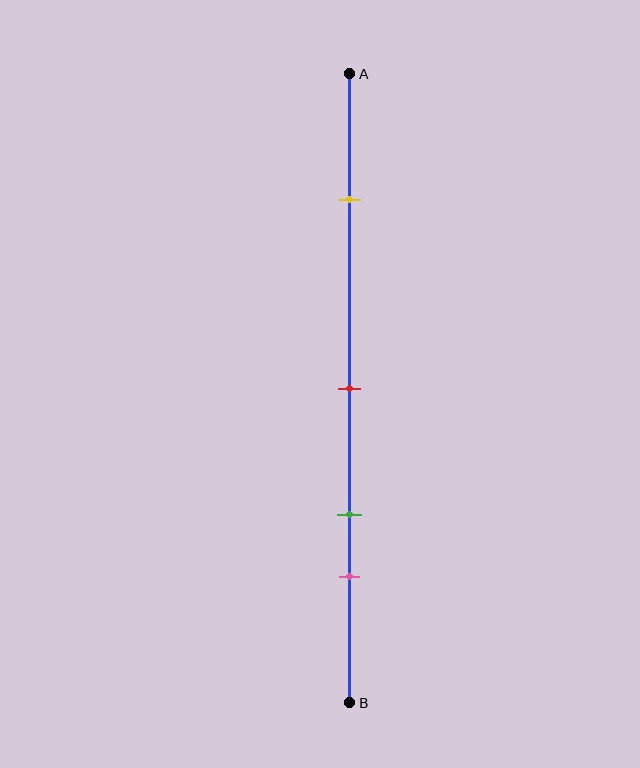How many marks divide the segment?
There are 4 marks dividing the segment.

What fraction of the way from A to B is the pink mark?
The pink mark is approximately 80% (0.8) of the way from A to B.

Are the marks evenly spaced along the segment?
No, the marks are not evenly spaced.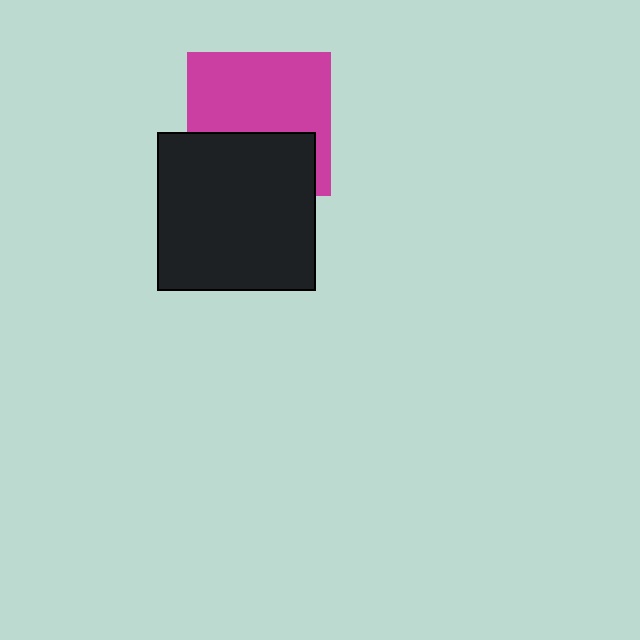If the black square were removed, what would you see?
You would see the complete magenta square.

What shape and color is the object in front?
The object in front is a black square.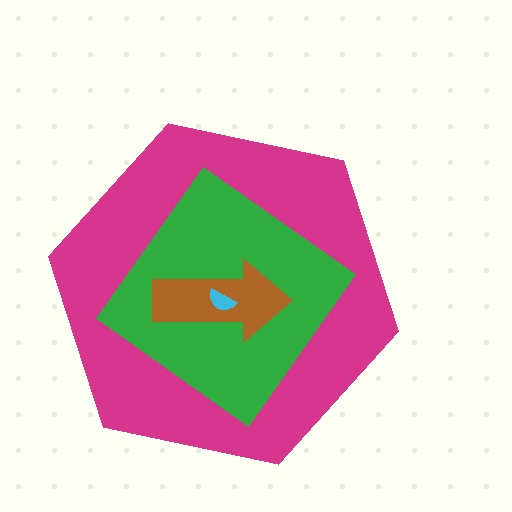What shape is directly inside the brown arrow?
The cyan semicircle.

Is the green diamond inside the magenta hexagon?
Yes.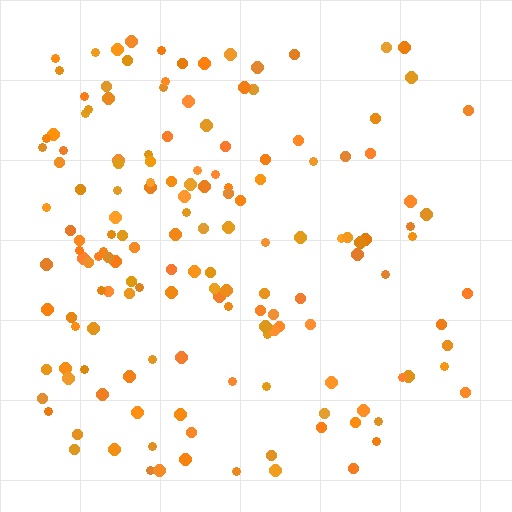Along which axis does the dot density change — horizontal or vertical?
Horizontal.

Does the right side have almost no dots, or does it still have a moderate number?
Still a moderate number, just noticeably fewer than the left.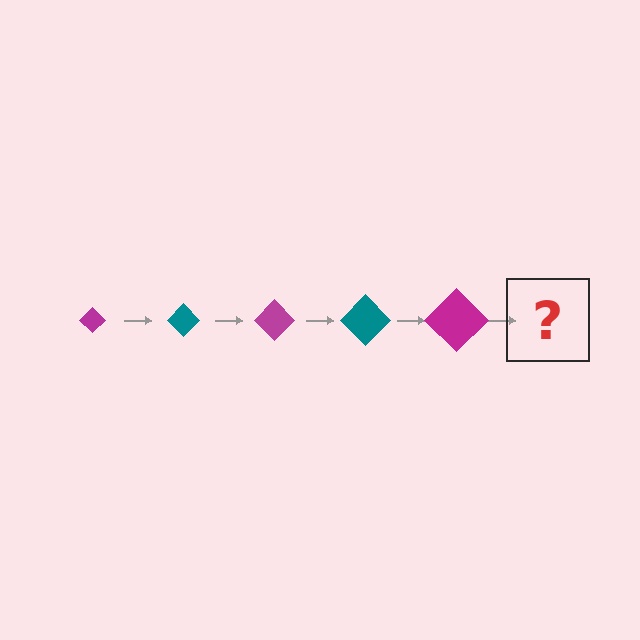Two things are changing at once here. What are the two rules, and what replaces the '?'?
The two rules are that the diamond grows larger each step and the color cycles through magenta and teal. The '?' should be a teal diamond, larger than the previous one.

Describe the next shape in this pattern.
It should be a teal diamond, larger than the previous one.